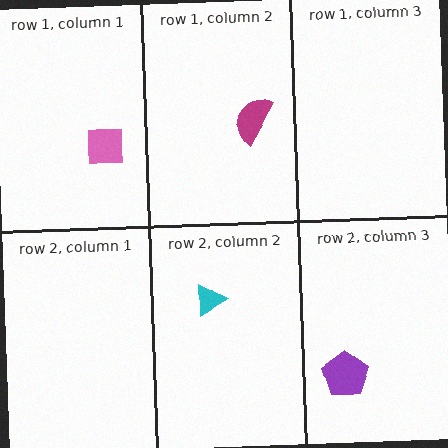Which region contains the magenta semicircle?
The row 1, column 2 region.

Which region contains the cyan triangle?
The row 2, column 2 region.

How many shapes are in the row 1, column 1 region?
1.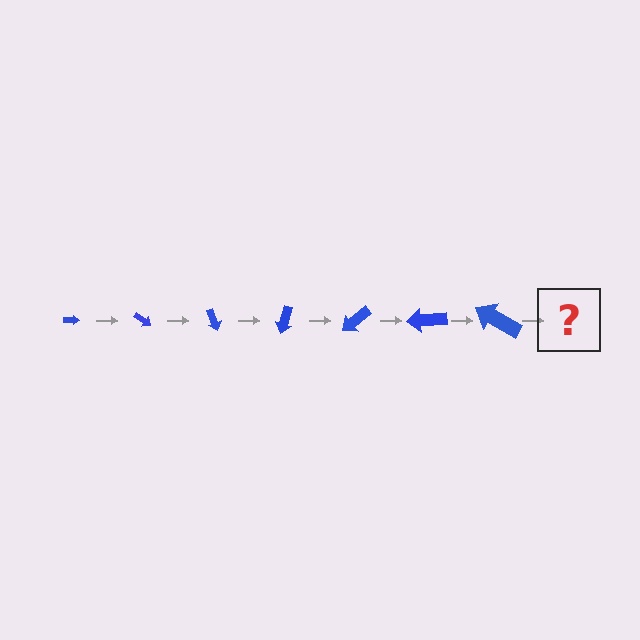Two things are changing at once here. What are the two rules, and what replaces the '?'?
The two rules are that the arrow grows larger each step and it rotates 35 degrees each step. The '?' should be an arrow, larger than the previous one and rotated 245 degrees from the start.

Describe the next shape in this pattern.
It should be an arrow, larger than the previous one and rotated 245 degrees from the start.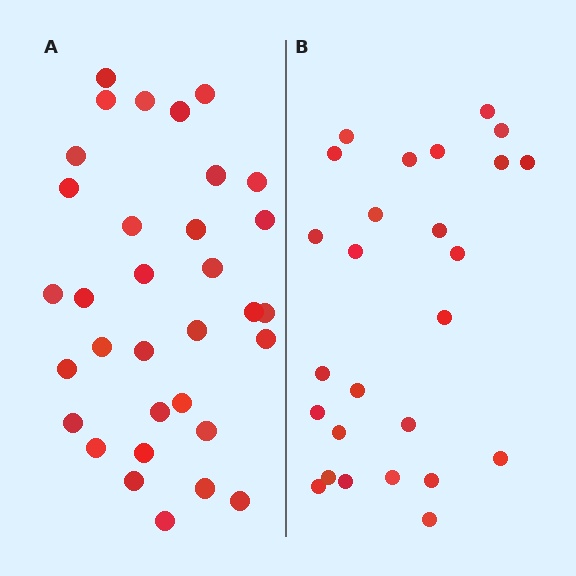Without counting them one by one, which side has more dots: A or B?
Region A (the left region) has more dots.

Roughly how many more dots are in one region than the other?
Region A has roughly 8 or so more dots than region B.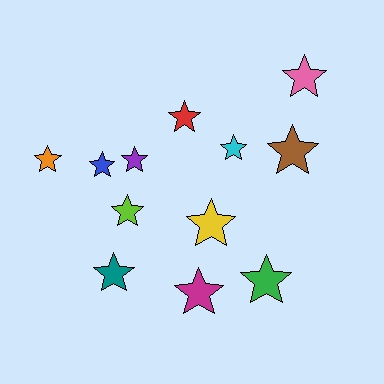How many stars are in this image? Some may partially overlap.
There are 12 stars.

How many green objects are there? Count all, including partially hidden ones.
There is 1 green object.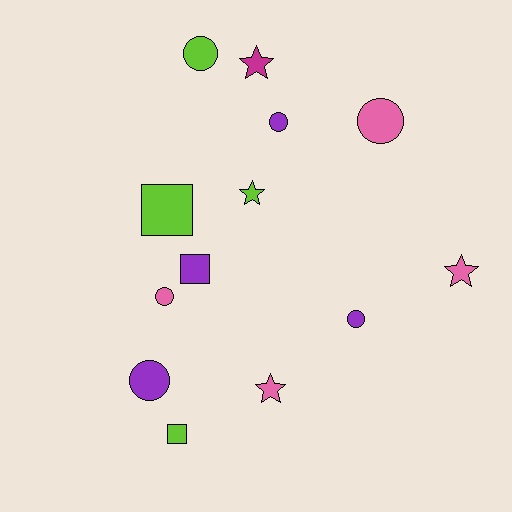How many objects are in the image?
There are 13 objects.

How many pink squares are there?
There are no pink squares.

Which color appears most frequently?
Lime, with 4 objects.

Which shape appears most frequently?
Circle, with 6 objects.